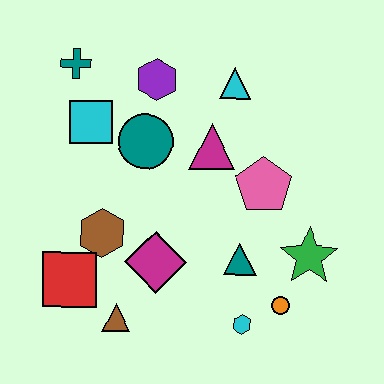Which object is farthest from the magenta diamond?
The teal cross is farthest from the magenta diamond.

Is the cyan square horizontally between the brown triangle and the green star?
No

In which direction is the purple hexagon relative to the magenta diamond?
The purple hexagon is above the magenta diamond.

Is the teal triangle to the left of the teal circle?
No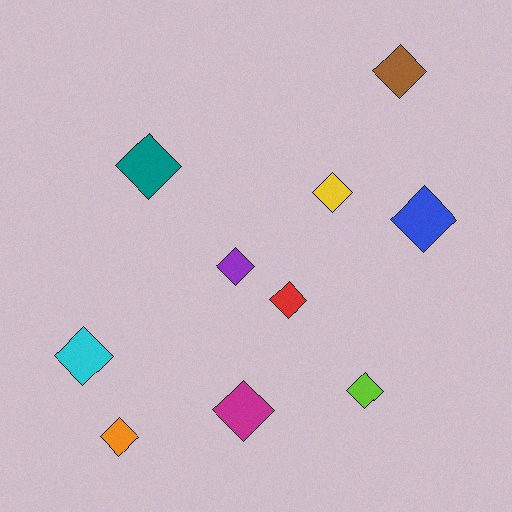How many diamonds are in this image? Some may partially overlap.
There are 10 diamonds.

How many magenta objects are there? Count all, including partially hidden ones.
There is 1 magenta object.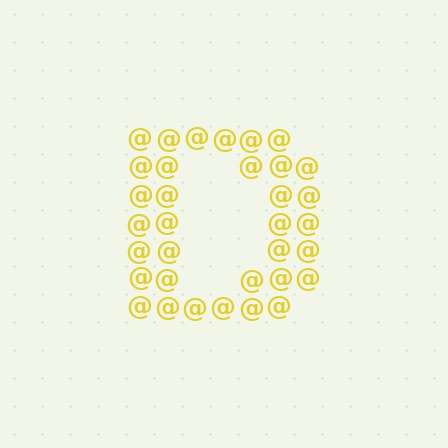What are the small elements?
The small elements are at signs.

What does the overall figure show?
The overall figure shows the letter D.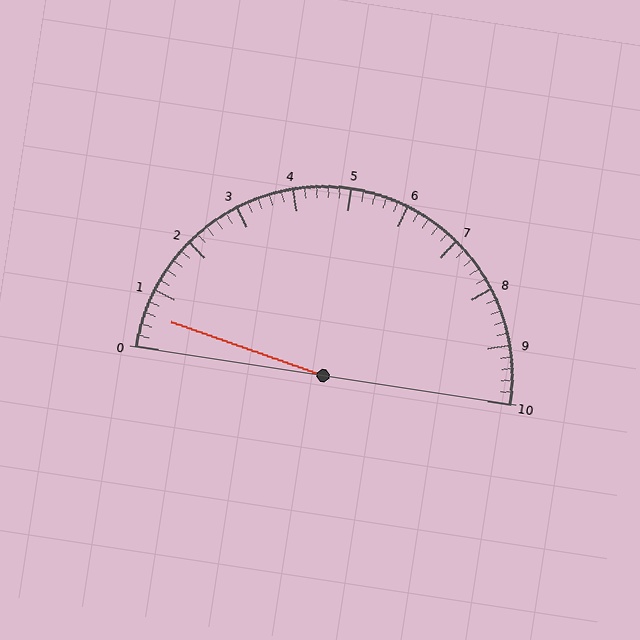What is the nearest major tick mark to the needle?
The nearest major tick mark is 1.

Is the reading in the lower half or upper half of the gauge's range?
The reading is in the lower half of the range (0 to 10).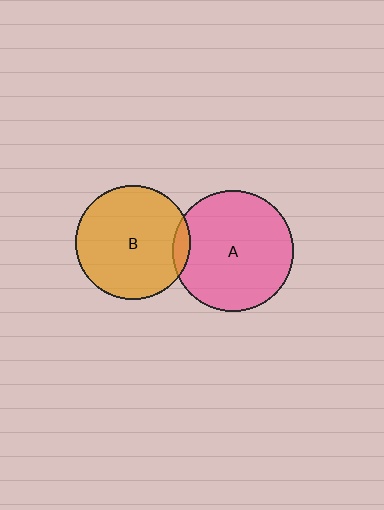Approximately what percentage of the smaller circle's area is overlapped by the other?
Approximately 5%.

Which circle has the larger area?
Circle A (pink).